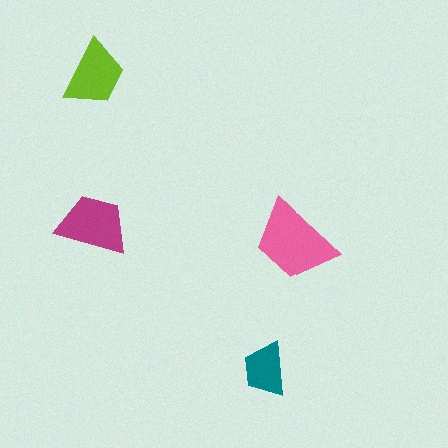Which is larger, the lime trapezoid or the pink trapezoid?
The pink one.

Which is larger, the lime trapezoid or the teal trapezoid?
The lime one.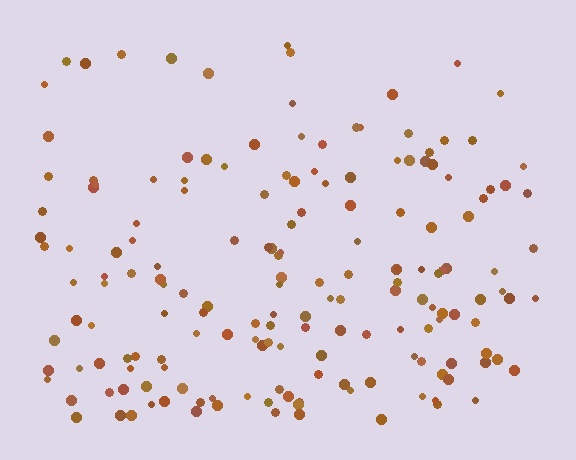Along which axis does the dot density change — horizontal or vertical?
Vertical.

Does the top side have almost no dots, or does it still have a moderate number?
Still a moderate number, just noticeably fewer than the bottom.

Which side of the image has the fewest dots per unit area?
The top.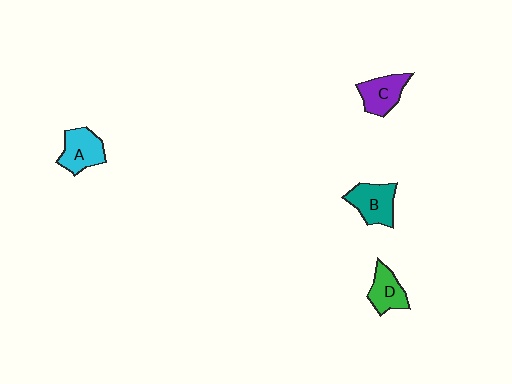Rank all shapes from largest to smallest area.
From largest to smallest: B (teal), A (cyan), C (purple), D (green).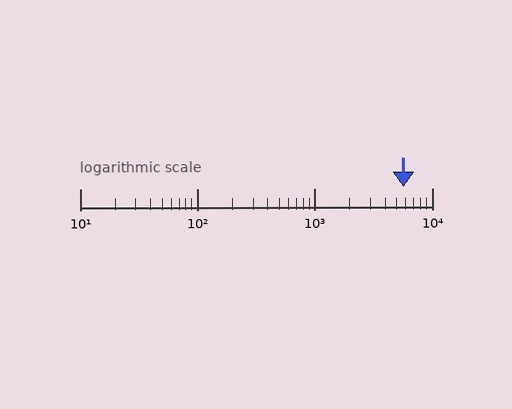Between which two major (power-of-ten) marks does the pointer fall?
The pointer is between 1000 and 10000.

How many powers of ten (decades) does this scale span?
The scale spans 3 decades, from 10 to 10000.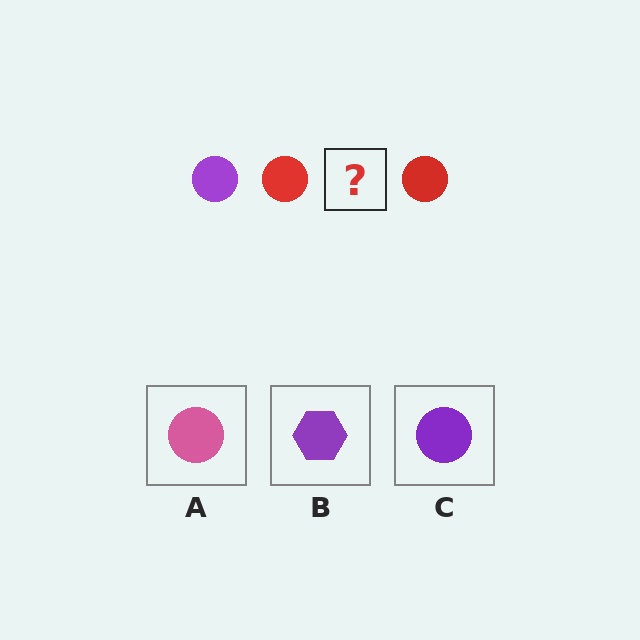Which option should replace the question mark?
Option C.